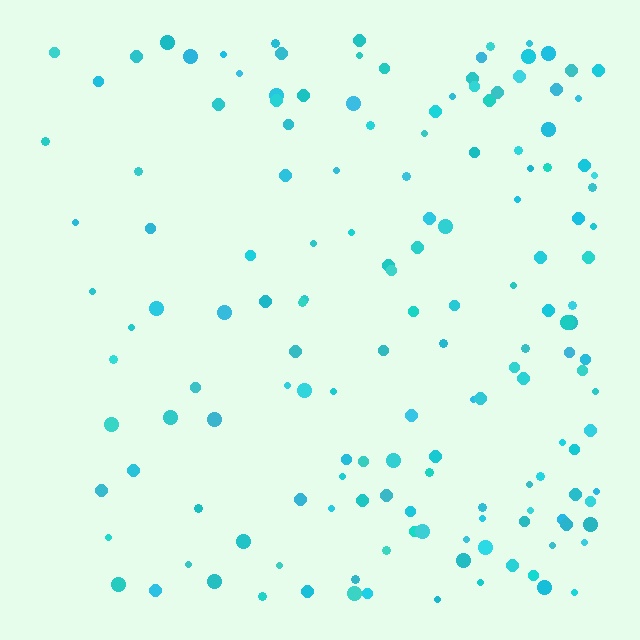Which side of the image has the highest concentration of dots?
The right.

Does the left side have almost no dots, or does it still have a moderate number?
Still a moderate number, just noticeably fewer than the right.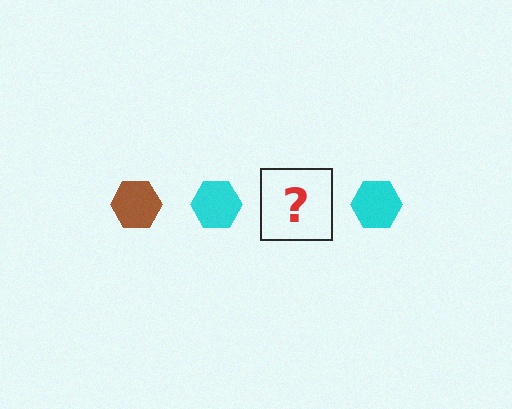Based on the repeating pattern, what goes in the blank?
The blank should be a brown hexagon.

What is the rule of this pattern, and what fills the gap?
The rule is that the pattern cycles through brown, cyan hexagons. The gap should be filled with a brown hexagon.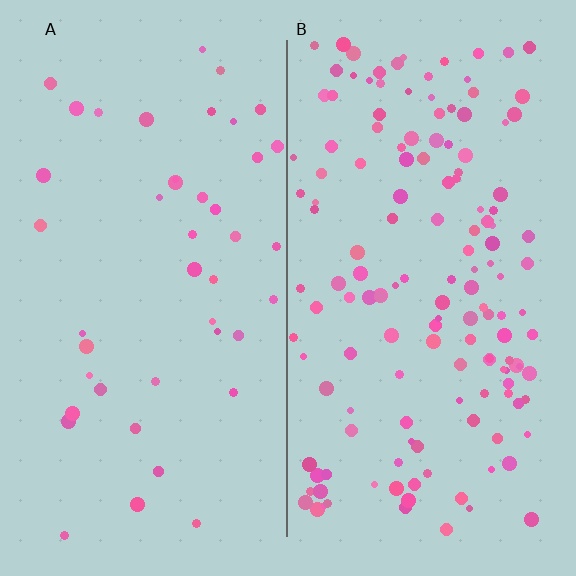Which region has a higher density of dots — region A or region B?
B (the right).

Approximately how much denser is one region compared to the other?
Approximately 3.4× — region B over region A.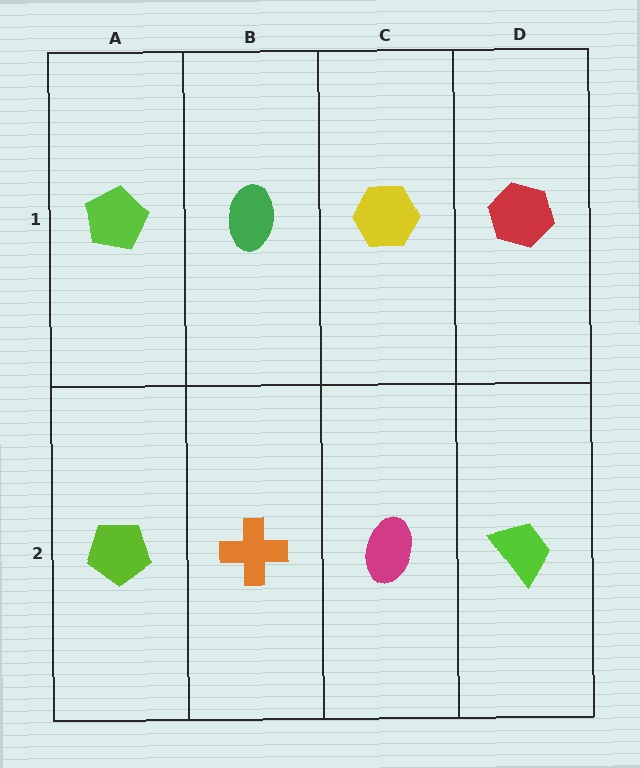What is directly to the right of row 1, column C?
A red hexagon.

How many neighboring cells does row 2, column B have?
3.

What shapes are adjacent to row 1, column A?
A lime pentagon (row 2, column A), a green ellipse (row 1, column B).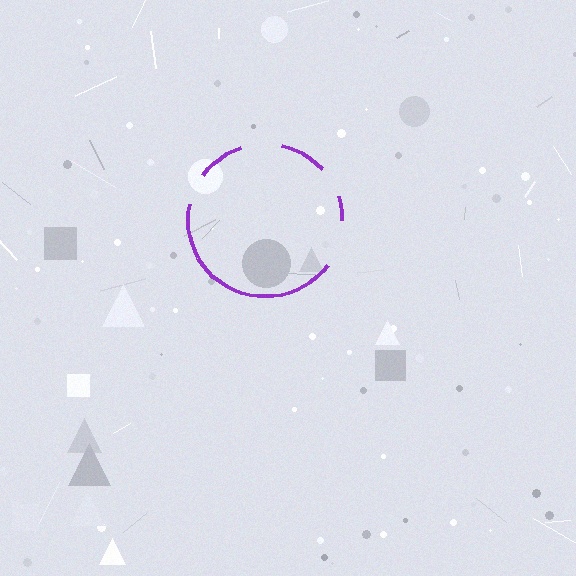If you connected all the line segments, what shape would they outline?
They would outline a circle.